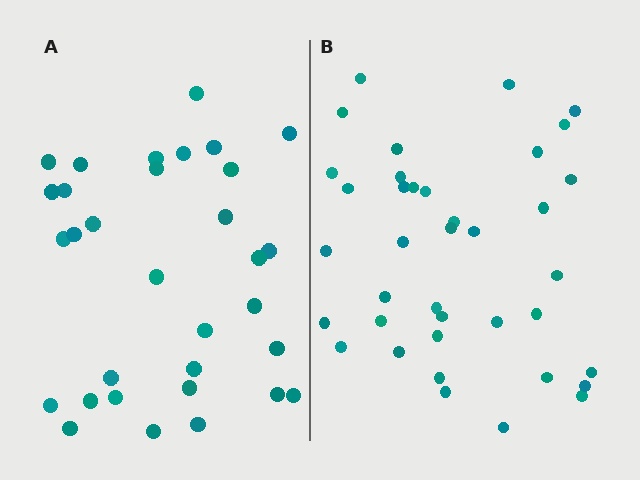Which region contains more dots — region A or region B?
Region B (the right region) has more dots.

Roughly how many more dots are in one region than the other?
Region B has about 6 more dots than region A.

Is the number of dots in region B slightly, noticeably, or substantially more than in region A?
Region B has only slightly more — the two regions are fairly close. The ratio is roughly 1.2 to 1.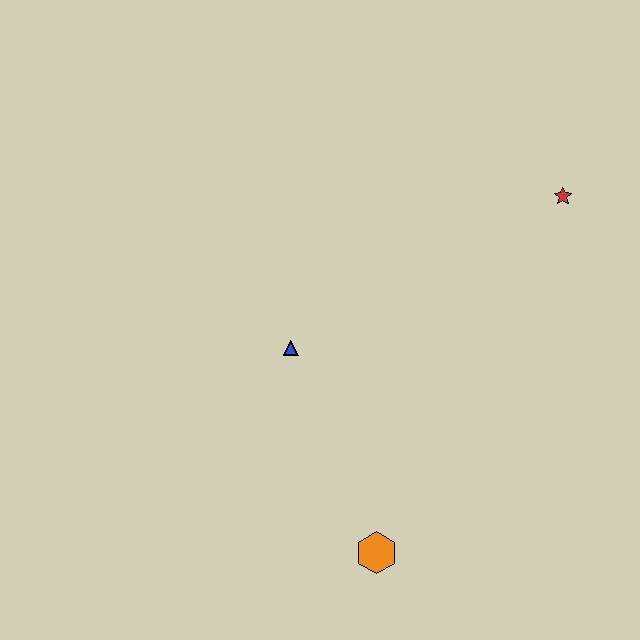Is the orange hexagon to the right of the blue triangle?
Yes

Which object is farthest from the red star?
The orange hexagon is farthest from the red star.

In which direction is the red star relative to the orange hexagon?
The red star is above the orange hexagon.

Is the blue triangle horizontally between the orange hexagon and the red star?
No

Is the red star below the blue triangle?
No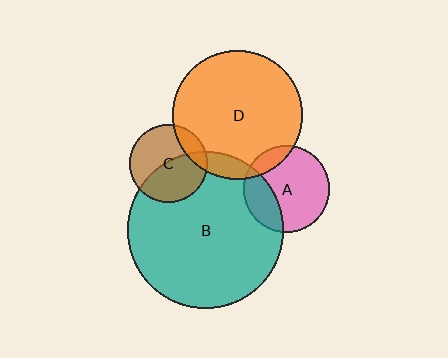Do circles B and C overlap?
Yes.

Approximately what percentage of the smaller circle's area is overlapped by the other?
Approximately 45%.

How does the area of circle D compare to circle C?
Approximately 2.7 times.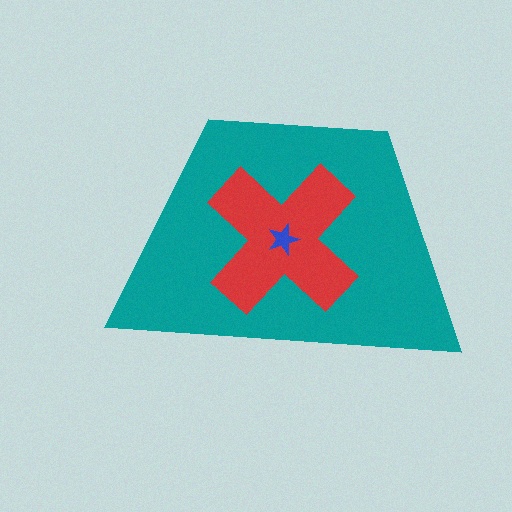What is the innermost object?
The blue star.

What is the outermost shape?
The teal trapezoid.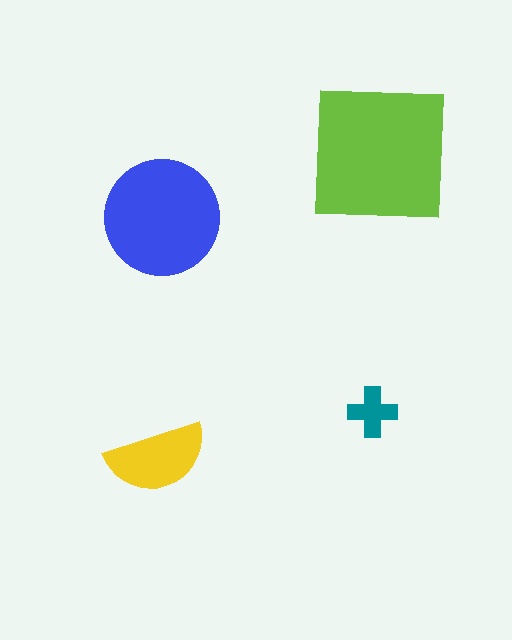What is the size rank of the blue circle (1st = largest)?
2nd.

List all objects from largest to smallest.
The lime square, the blue circle, the yellow semicircle, the teal cross.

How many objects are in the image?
There are 4 objects in the image.